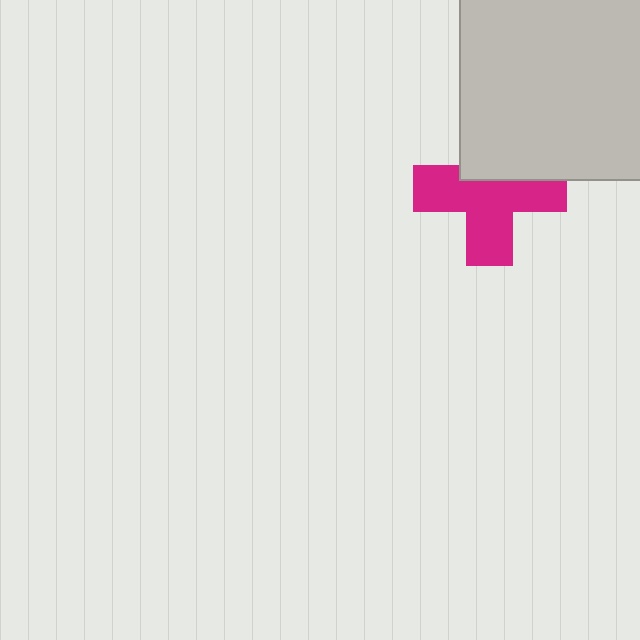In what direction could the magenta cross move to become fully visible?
The magenta cross could move down. That would shift it out from behind the light gray square entirely.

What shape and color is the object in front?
The object in front is a light gray square.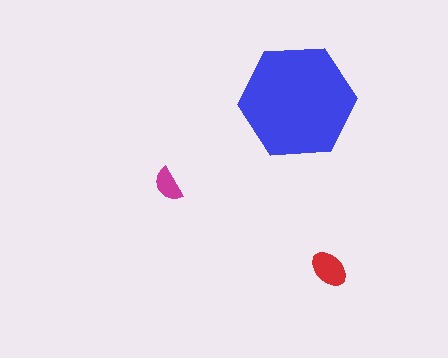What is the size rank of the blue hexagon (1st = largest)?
1st.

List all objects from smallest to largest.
The magenta semicircle, the red ellipse, the blue hexagon.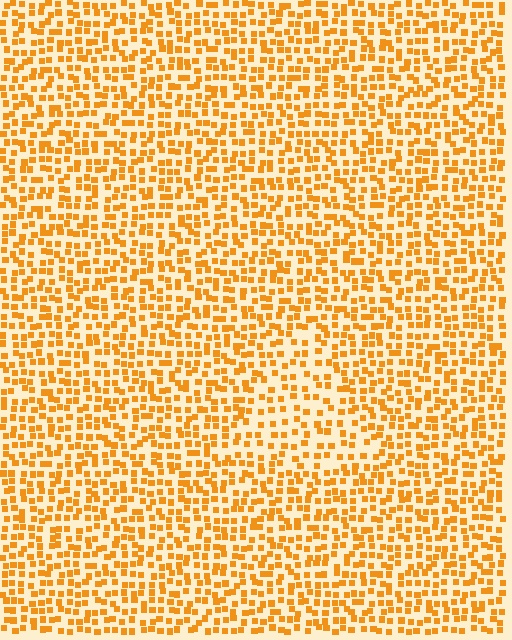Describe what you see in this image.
The image contains small orange elements arranged at two different densities. A triangle-shaped region is visible where the elements are less densely packed than the surrounding area.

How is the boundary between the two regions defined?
The boundary is defined by a change in element density (approximately 1.6x ratio). All elements are the same color, size, and shape.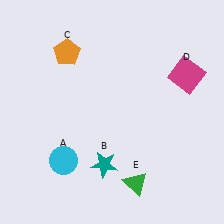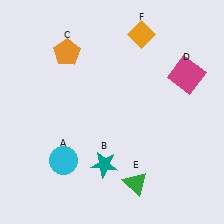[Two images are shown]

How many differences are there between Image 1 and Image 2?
There is 1 difference between the two images.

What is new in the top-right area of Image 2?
An orange diamond (F) was added in the top-right area of Image 2.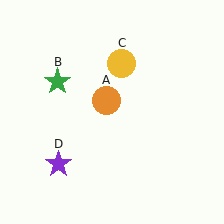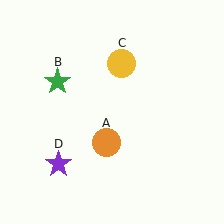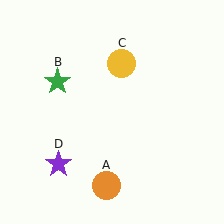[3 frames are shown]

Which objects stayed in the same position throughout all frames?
Green star (object B) and yellow circle (object C) and purple star (object D) remained stationary.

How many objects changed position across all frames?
1 object changed position: orange circle (object A).